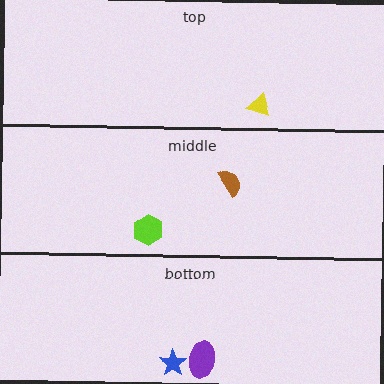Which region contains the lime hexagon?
The middle region.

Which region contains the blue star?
The bottom region.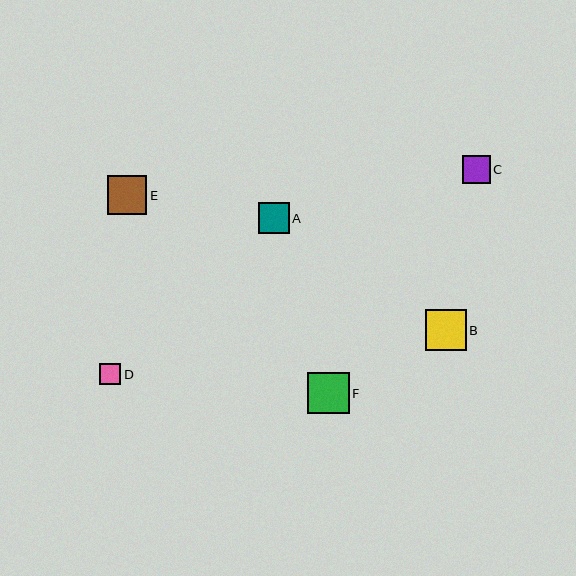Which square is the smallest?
Square D is the smallest with a size of approximately 21 pixels.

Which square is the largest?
Square F is the largest with a size of approximately 41 pixels.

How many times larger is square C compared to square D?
Square C is approximately 1.3 times the size of square D.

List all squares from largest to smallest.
From largest to smallest: F, B, E, A, C, D.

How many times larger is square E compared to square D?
Square E is approximately 1.9 times the size of square D.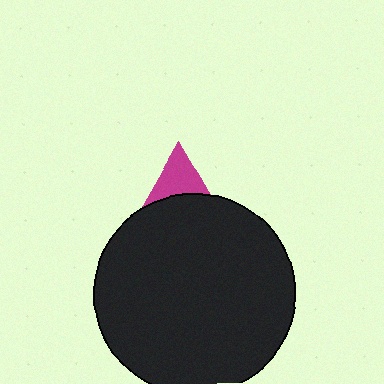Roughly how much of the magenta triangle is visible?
A small part of it is visible (roughly 31%).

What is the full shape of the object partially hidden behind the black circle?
The partially hidden object is a magenta triangle.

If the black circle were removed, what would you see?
You would see the complete magenta triangle.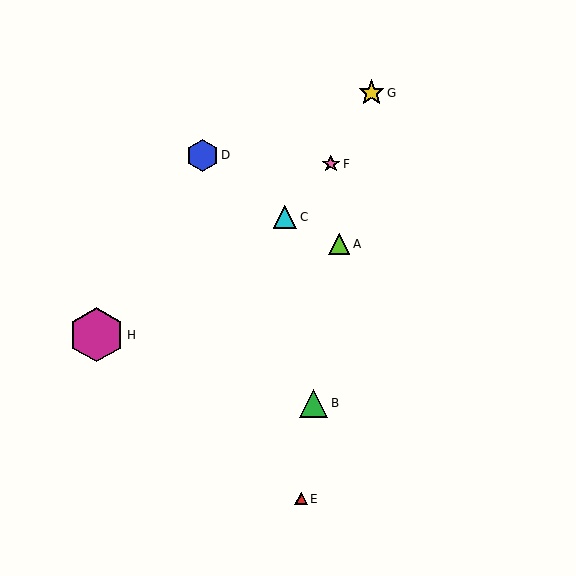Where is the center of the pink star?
The center of the pink star is at (331, 164).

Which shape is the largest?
The magenta hexagon (labeled H) is the largest.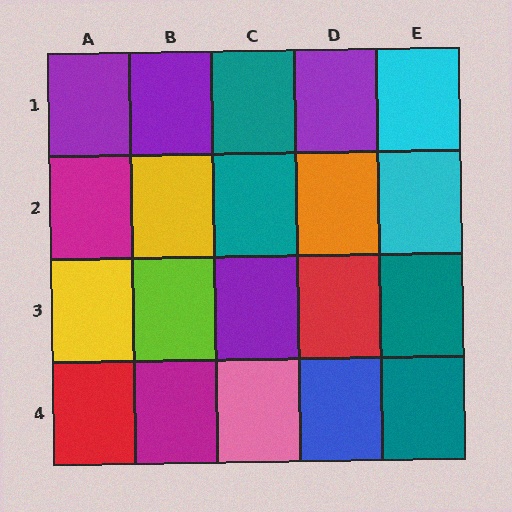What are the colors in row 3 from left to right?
Yellow, lime, purple, red, teal.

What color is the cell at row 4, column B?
Magenta.